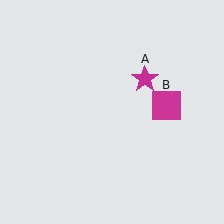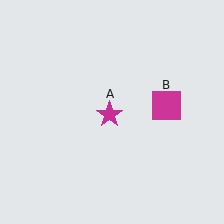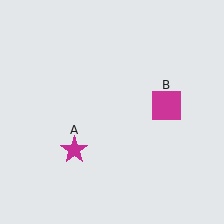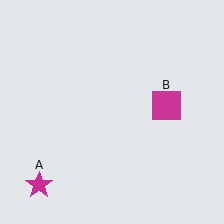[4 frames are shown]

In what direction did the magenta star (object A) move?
The magenta star (object A) moved down and to the left.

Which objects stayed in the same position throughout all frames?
Magenta square (object B) remained stationary.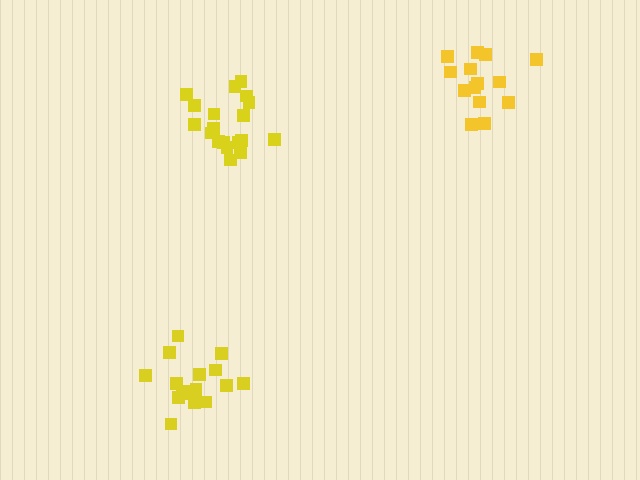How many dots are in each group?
Group 1: 17 dots, Group 2: 19 dots, Group 3: 14 dots (50 total).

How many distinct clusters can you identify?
There are 3 distinct clusters.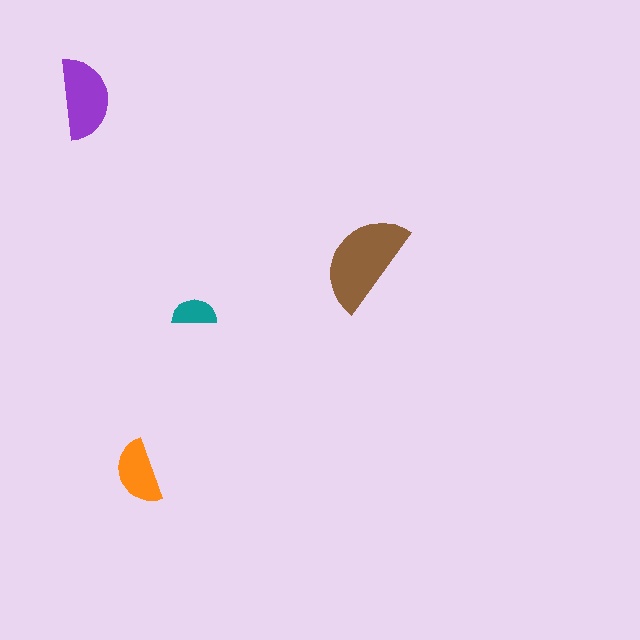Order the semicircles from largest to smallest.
the brown one, the purple one, the orange one, the teal one.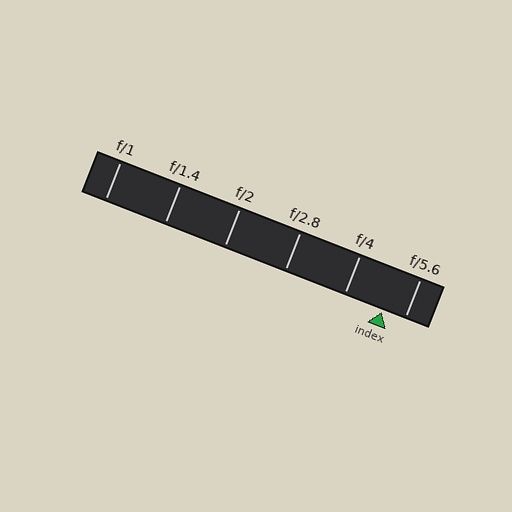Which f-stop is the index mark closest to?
The index mark is closest to f/5.6.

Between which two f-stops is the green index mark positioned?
The index mark is between f/4 and f/5.6.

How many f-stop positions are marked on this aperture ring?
There are 6 f-stop positions marked.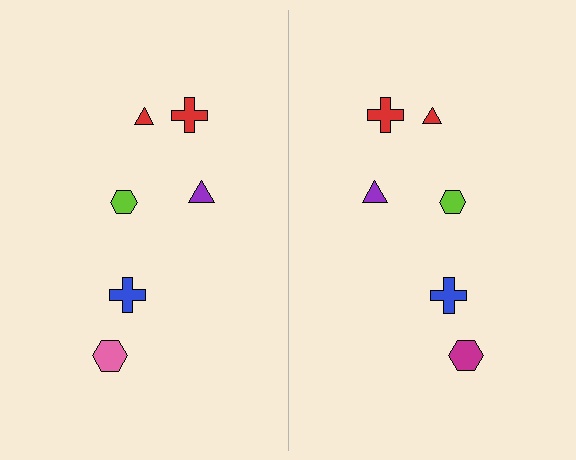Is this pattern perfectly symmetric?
No, the pattern is not perfectly symmetric. The magenta hexagon on the right side breaks the symmetry — its mirror counterpart is pink.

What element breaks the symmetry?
The magenta hexagon on the right side breaks the symmetry — its mirror counterpart is pink.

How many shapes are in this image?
There are 12 shapes in this image.